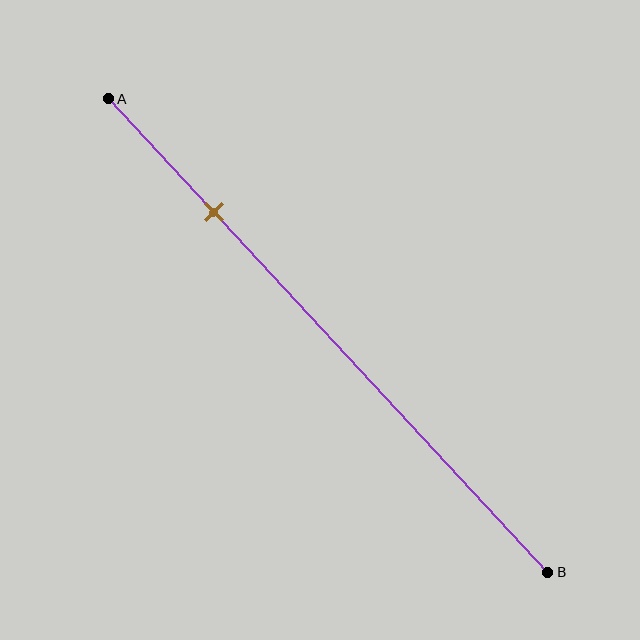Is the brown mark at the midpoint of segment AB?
No, the mark is at about 25% from A, not at the 50% midpoint.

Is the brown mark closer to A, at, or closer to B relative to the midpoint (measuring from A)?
The brown mark is closer to point A than the midpoint of segment AB.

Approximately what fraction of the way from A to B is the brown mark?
The brown mark is approximately 25% of the way from A to B.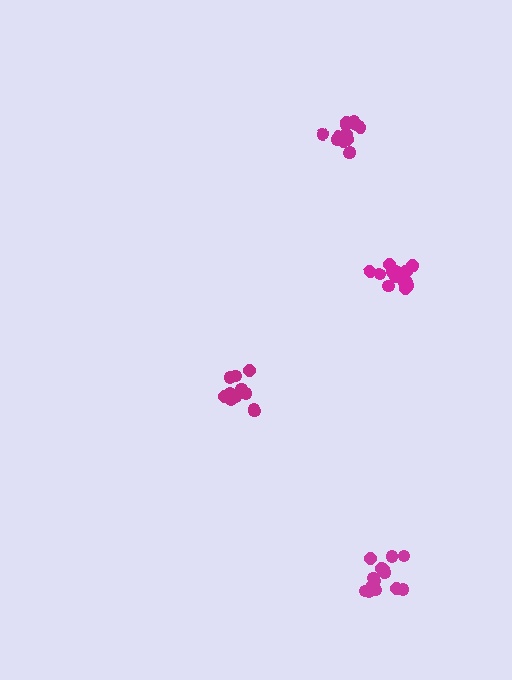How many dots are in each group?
Group 1: 15 dots, Group 2: 15 dots, Group 3: 14 dots, Group 4: 11 dots (55 total).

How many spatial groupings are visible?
There are 4 spatial groupings.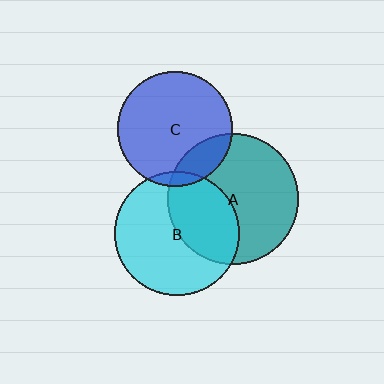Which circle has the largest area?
Circle A (teal).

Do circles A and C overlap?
Yes.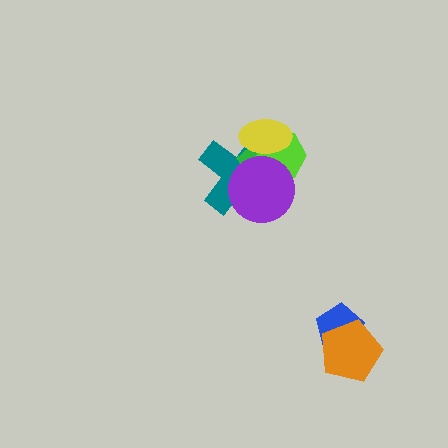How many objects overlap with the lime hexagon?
4 objects overlap with the lime hexagon.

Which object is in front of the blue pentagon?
The orange pentagon is in front of the blue pentagon.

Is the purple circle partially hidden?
No, no other shape covers it.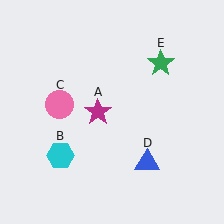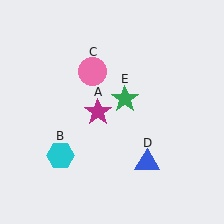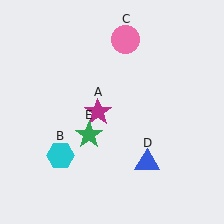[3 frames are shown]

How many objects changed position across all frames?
2 objects changed position: pink circle (object C), green star (object E).